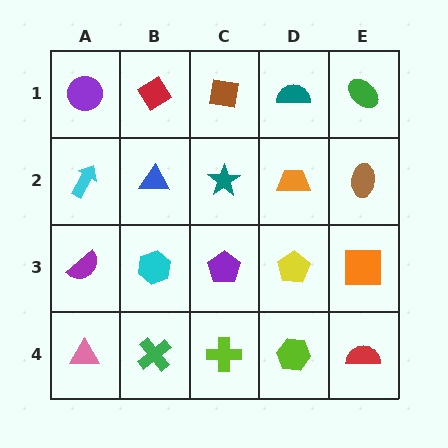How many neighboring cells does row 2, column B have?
4.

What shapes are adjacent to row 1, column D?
An orange trapezoid (row 2, column D), a brown square (row 1, column C), a green ellipse (row 1, column E).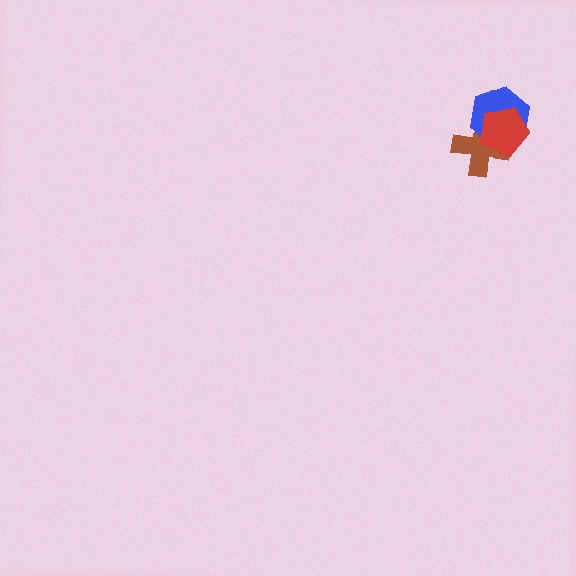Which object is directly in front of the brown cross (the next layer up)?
The blue hexagon is directly in front of the brown cross.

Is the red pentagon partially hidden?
No, no other shape covers it.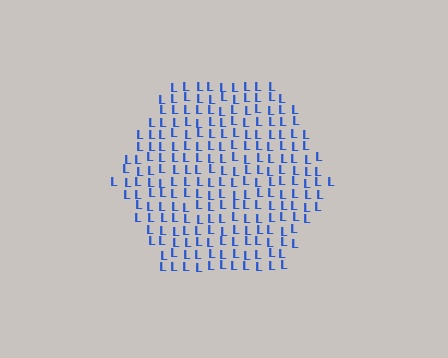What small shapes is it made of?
It is made of small letter L's.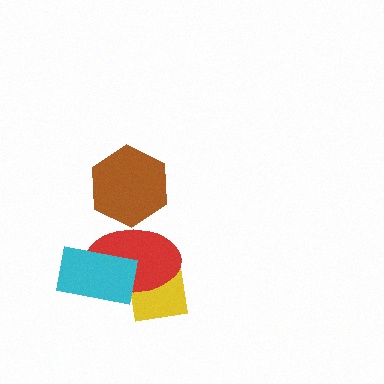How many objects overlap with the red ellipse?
3 objects overlap with the red ellipse.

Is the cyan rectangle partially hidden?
No, no other shape covers it.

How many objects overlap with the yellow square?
2 objects overlap with the yellow square.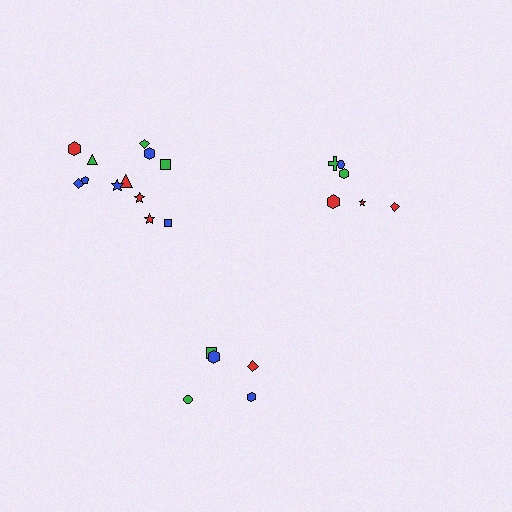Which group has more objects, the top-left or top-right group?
The top-left group.